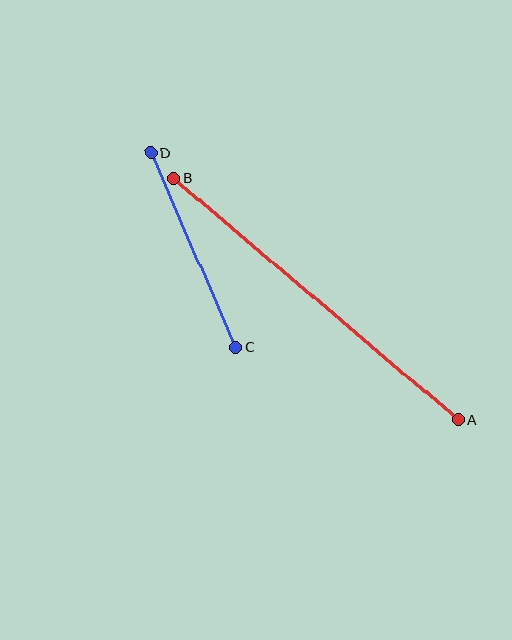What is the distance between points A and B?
The distance is approximately 373 pixels.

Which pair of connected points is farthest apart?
Points A and B are farthest apart.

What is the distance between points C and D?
The distance is approximately 212 pixels.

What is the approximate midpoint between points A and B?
The midpoint is at approximately (316, 299) pixels.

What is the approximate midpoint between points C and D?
The midpoint is at approximately (193, 250) pixels.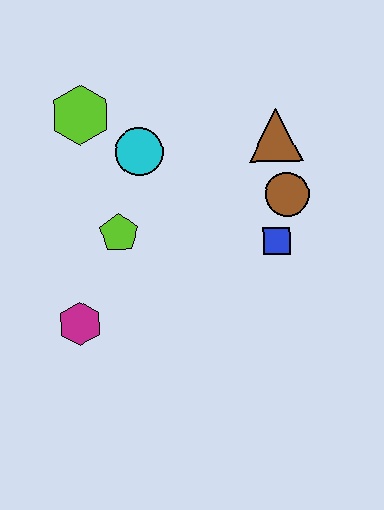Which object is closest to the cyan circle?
The lime hexagon is closest to the cyan circle.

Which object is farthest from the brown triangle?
The magenta hexagon is farthest from the brown triangle.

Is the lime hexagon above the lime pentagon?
Yes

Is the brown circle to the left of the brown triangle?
No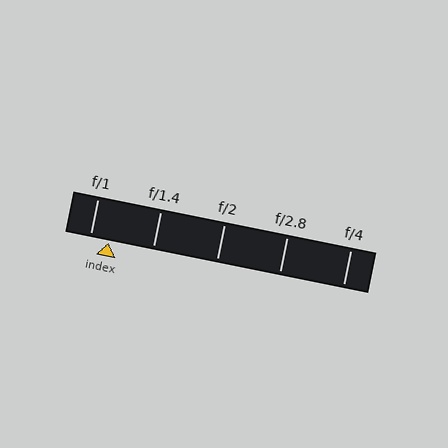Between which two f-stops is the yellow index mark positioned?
The index mark is between f/1 and f/1.4.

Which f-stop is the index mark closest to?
The index mark is closest to f/1.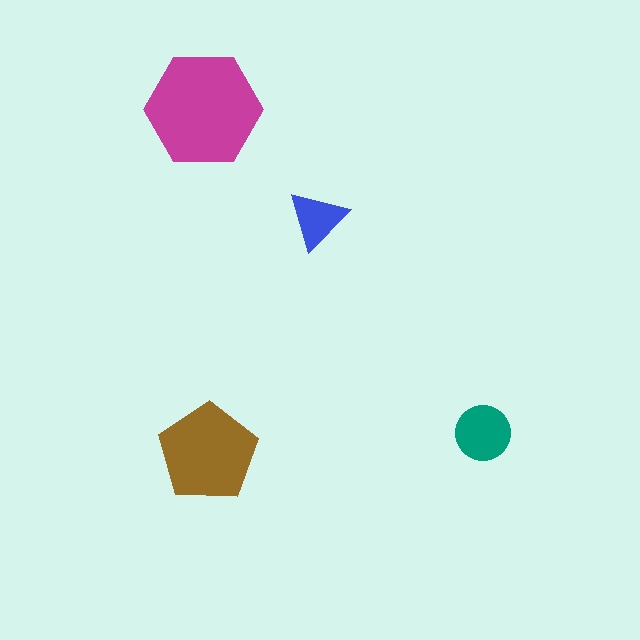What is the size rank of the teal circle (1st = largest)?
3rd.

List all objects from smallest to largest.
The blue triangle, the teal circle, the brown pentagon, the magenta hexagon.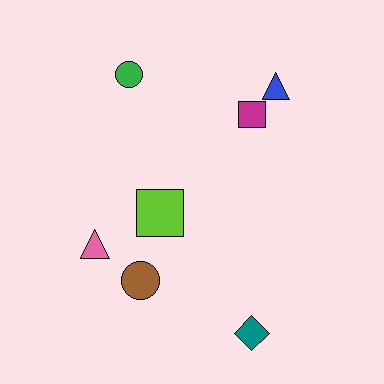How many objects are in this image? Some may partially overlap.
There are 7 objects.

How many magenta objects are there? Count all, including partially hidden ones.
There is 1 magenta object.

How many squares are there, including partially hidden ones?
There are 2 squares.